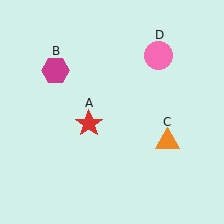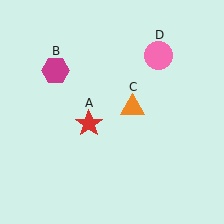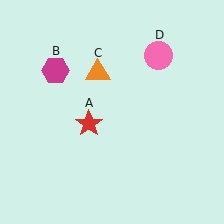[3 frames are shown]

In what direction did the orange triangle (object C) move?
The orange triangle (object C) moved up and to the left.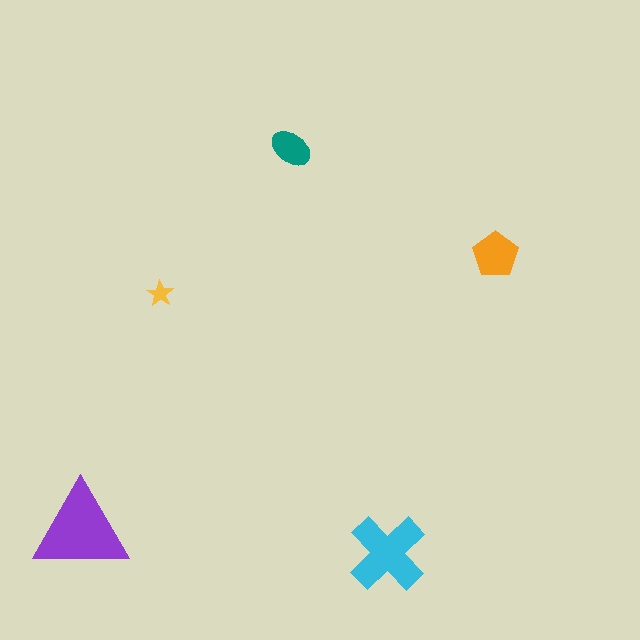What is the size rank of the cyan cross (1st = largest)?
2nd.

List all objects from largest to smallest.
The purple triangle, the cyan cross, the orange pentagon, the teal ellipse, the yellow star.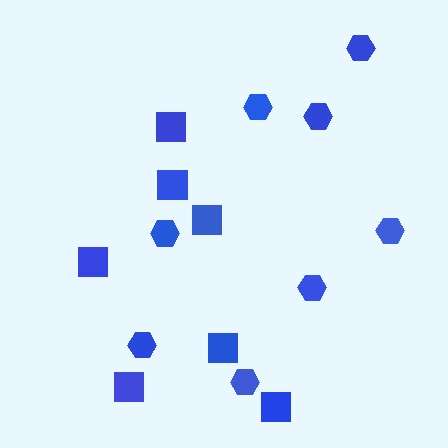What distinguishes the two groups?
There are 2 groups: one group of hexagons (8) and one group of squares (7).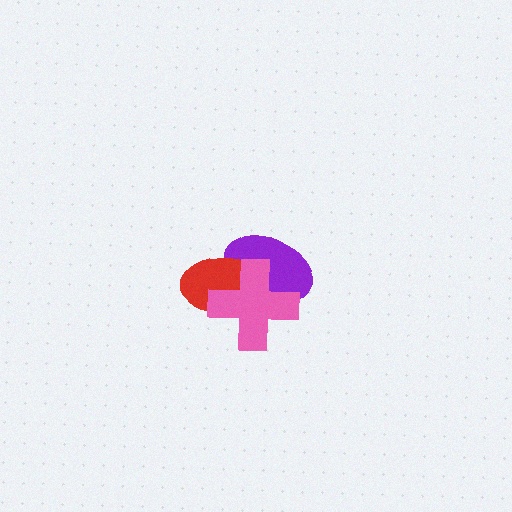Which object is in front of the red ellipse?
The pink cross is in front of the red ellipse.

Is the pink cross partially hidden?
No, no other shape covers it.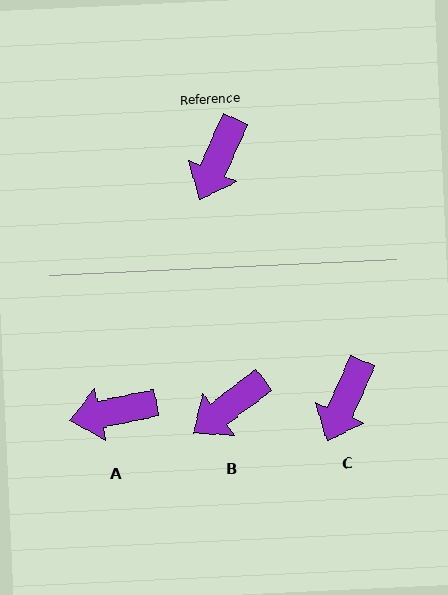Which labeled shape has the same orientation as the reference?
C.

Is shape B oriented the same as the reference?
No, it is off by about 29 degrees.